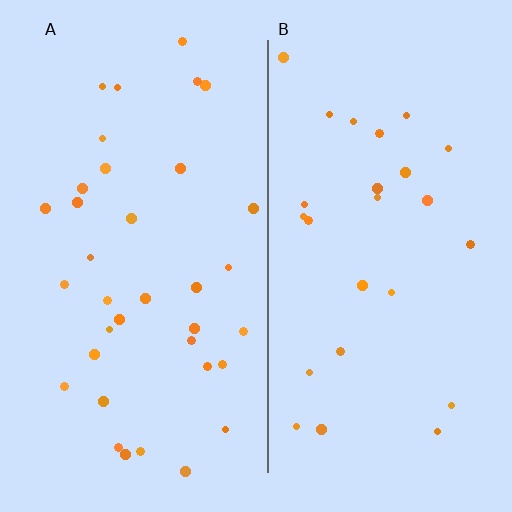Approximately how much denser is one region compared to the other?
Approximately 1.4× — region A over region B.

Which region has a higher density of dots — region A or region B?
A (the left).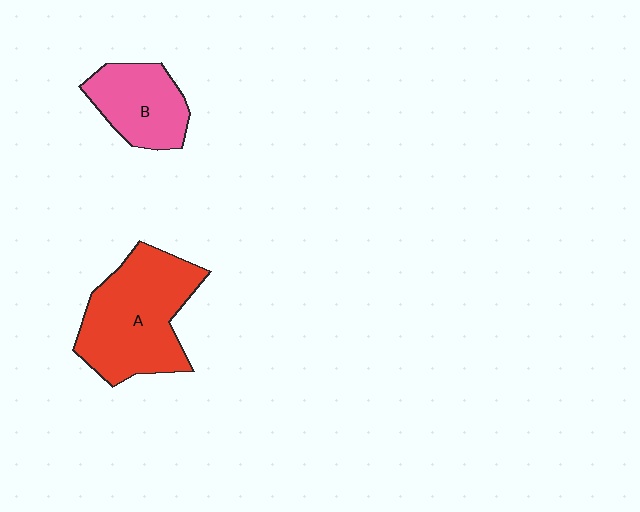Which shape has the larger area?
Shape A (red).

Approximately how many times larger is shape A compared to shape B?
Approximately 1.7 times.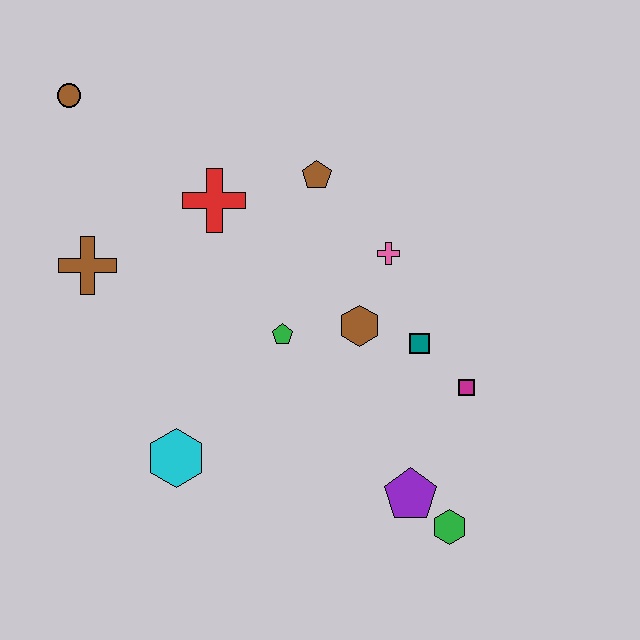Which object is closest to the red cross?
The brown pentagon is closest to the red cross.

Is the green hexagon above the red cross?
No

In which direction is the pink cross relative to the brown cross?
The pink cross is to the right of the brown cross.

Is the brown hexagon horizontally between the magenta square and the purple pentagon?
No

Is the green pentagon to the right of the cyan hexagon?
Yes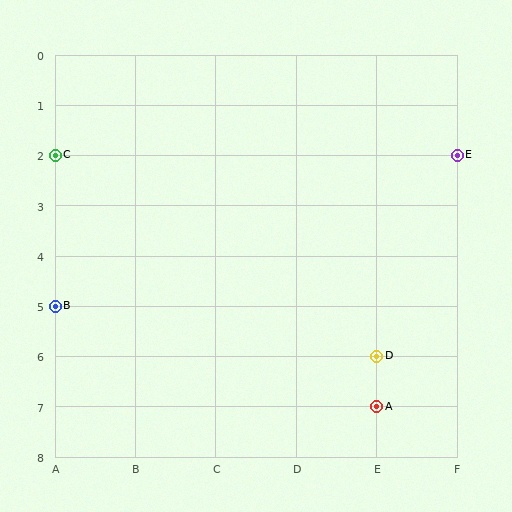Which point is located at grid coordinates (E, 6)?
Point D is at (E, 6).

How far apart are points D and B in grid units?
Points D and B are 4 columns and 1 row apart (about 4.1 grid units diagonally).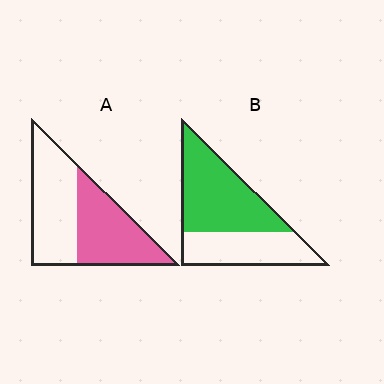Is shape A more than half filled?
Roughly half.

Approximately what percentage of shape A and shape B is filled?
A is approximately 50% and B is approximately 60%.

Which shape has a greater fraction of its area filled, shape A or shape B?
Shape B.